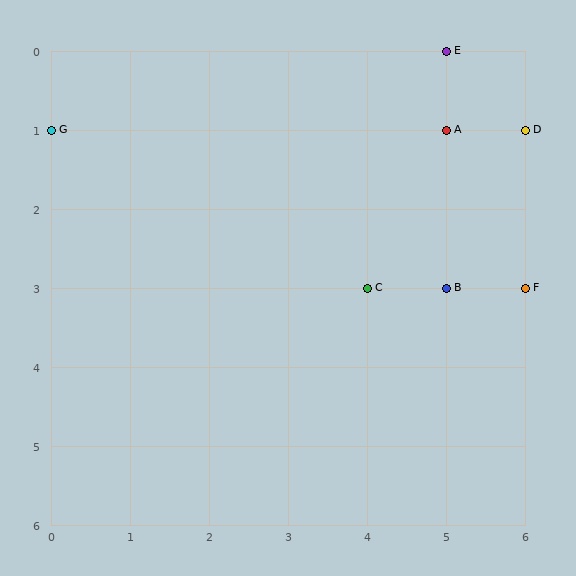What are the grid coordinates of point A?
Point A is at grid coordinates (5, 1).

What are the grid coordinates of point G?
Point G is at grid coordinates (0, 1).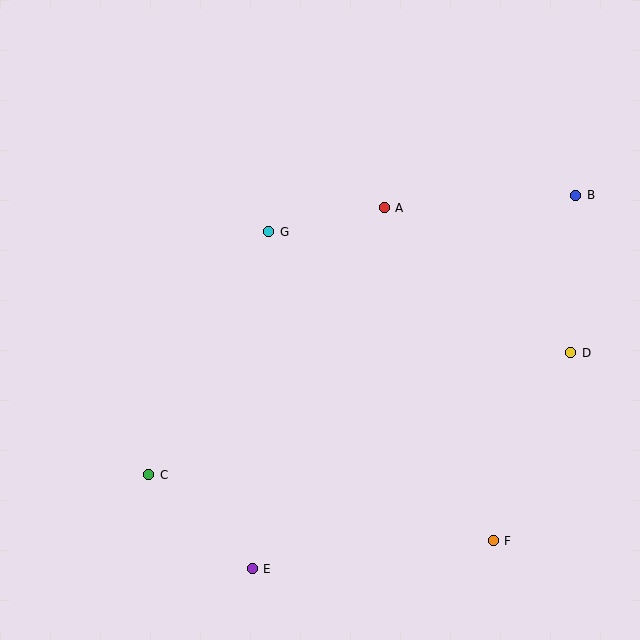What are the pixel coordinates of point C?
Point C is at (149, 475).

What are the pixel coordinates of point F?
Point F is at (493, 541).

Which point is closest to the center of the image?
Point G at (269, 232) is closest to the center.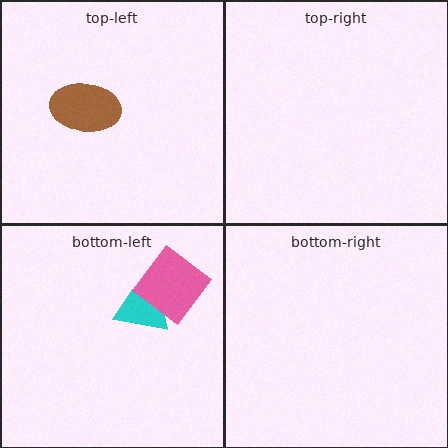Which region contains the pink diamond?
The bottom-left region.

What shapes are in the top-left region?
The brown ellipse.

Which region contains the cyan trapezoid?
The bottom-left region.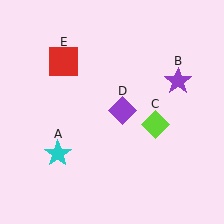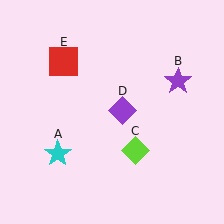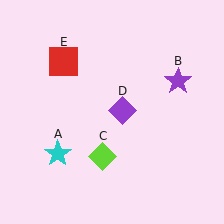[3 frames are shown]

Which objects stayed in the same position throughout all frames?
Cyan star (object A) and purple star (object B) and purple diamond (object D) and red square (object E) remained stationary.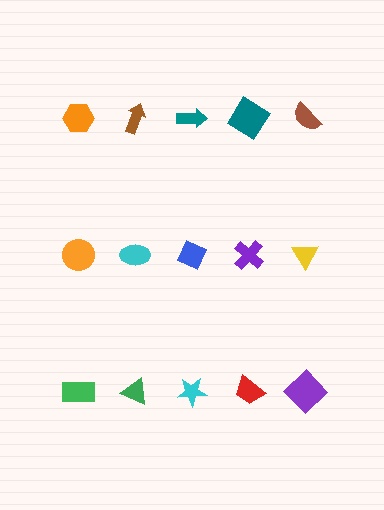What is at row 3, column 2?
A green triangle.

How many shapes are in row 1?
5 shapes.